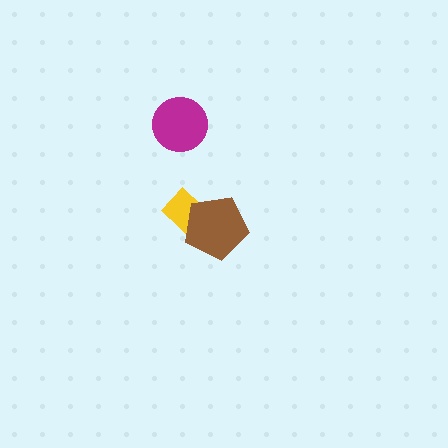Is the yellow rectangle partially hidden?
Yes, it is partially covered by another shape.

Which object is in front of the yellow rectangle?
The brown pentagon is in front of the yellow rectangle.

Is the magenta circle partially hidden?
No, no other shape covers it.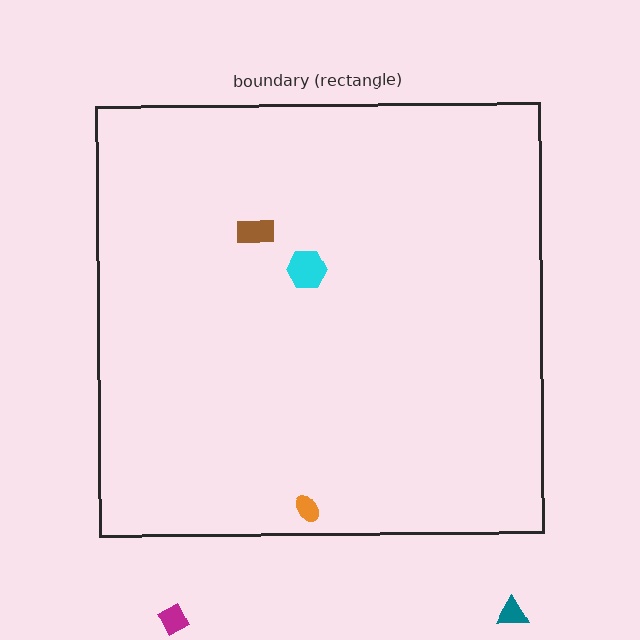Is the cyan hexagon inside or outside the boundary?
Inside.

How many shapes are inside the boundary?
3 inside, 2 outside.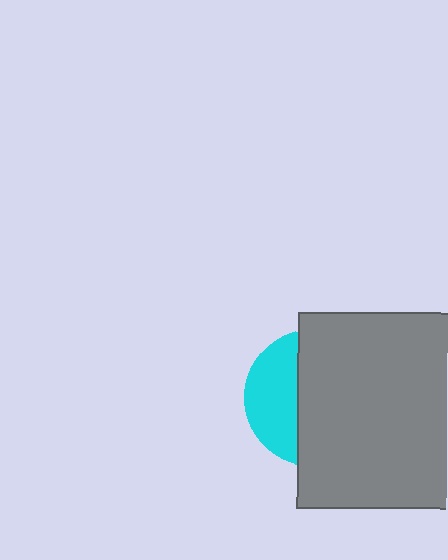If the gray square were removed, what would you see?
You would see the complete cyan circle.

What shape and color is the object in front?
The object in front is a gray square.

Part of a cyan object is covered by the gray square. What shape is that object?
It is a circle.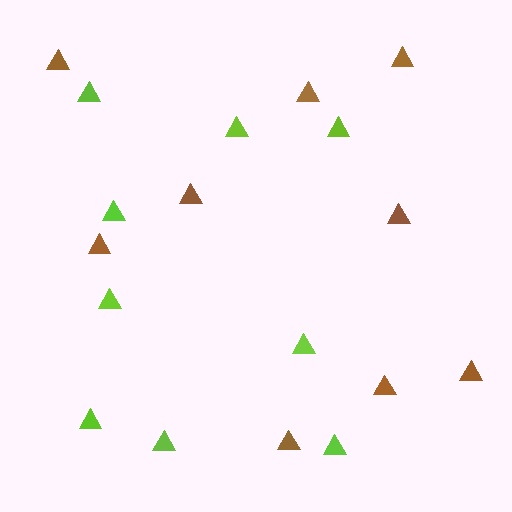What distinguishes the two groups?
There are 2 groups: one group of lime triangles (9) and one group of brown triangles (9).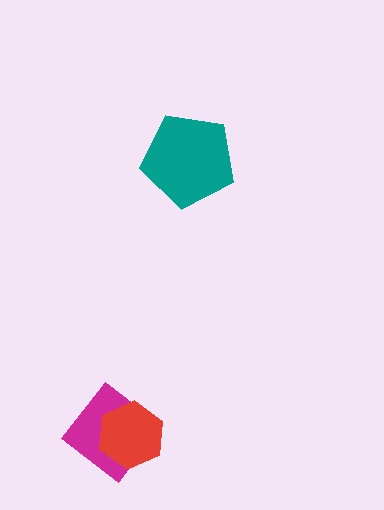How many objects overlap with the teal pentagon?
0 objects overlap with the teal pentagon.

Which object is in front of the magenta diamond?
The red hexagon is in front of the magenta diamond.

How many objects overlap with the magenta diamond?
1 object overlaps with the magenta diamond.